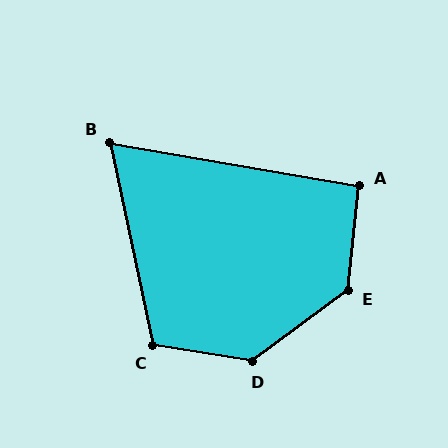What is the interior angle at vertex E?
Approximately 133 degrees (obtuse).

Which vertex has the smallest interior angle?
B, at approximately 68 degrees.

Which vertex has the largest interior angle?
D, at approximately 134 degrees.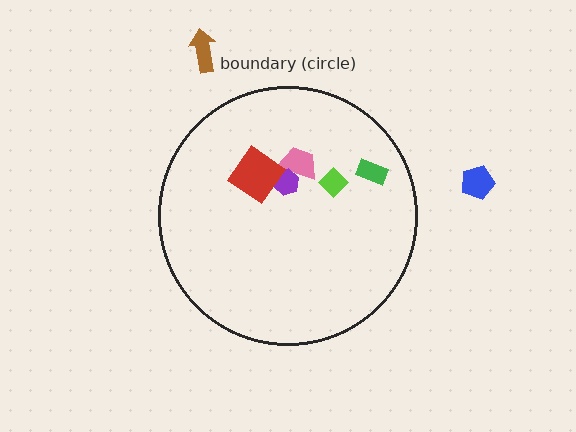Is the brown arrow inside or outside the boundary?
Outside.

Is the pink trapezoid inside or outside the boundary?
Inside.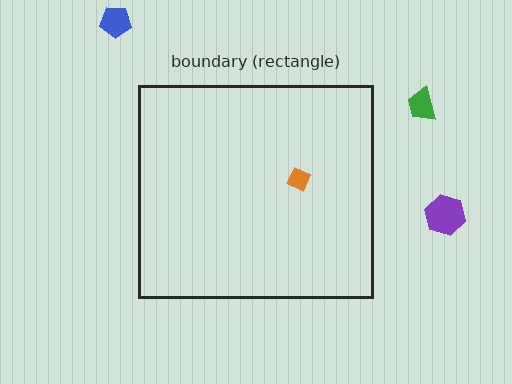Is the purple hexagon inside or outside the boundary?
Outside.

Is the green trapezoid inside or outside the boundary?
Outside.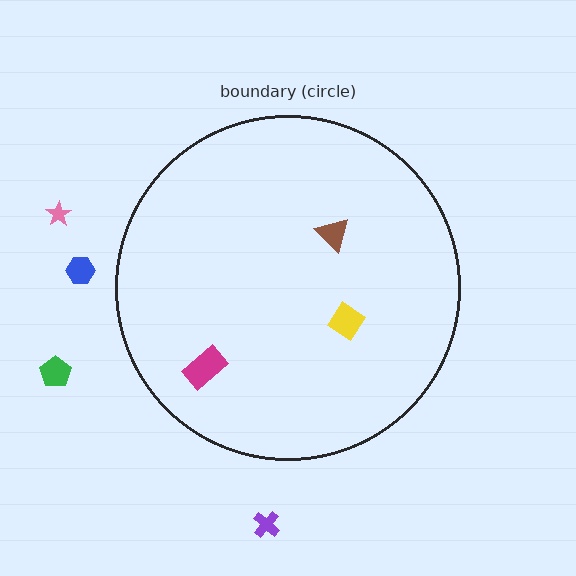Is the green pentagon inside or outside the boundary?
Outside.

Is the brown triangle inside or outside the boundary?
Inside.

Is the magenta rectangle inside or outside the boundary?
Inside.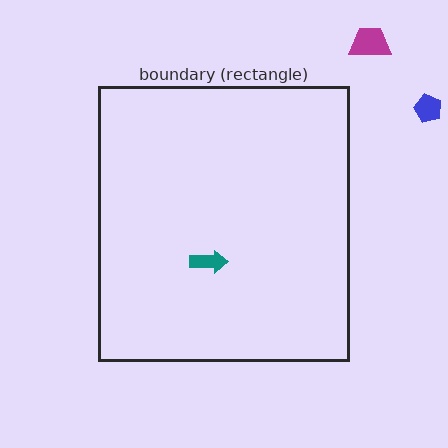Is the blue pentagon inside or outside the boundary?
Outside.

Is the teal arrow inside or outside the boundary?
Inside.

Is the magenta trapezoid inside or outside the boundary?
Outside.